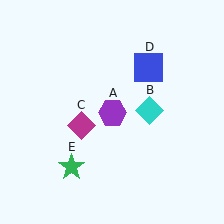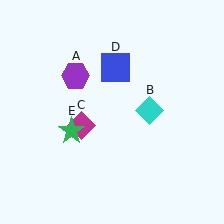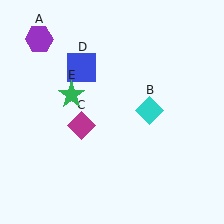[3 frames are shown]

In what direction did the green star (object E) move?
The green star (object E) moved up.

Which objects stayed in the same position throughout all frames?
Cyan diamond (object B) and magenta diamond (object C) remained stationary.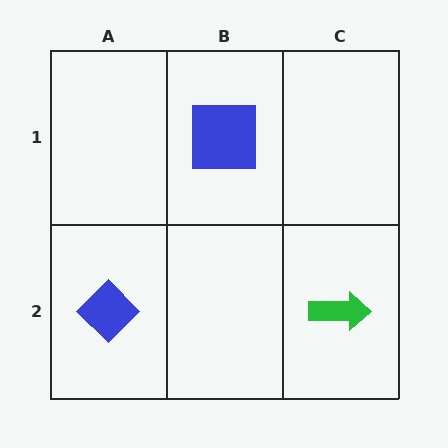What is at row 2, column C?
A green arrow.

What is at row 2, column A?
A blue diamond.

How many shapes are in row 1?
1 shape.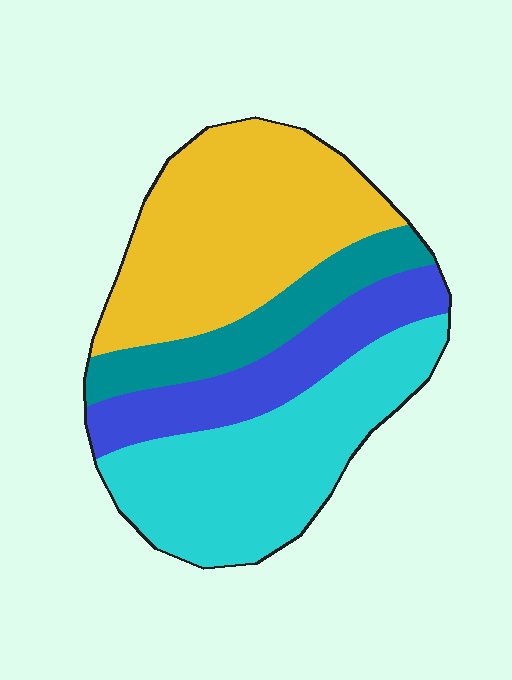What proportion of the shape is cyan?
Cyan covers around 30% of the shape.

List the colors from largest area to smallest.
From largest to smallest: yellow, cyan, blue, teal.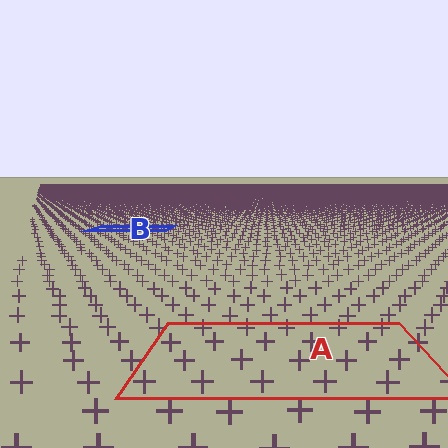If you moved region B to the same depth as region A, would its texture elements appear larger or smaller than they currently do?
They would appear larger. At a closer depth, the same texture elements are projected at a bigger on-screen size.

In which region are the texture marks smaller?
The texture marks are smaller in region B, because it is farther away.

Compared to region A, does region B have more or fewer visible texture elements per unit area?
Region B has more texture elements per unit area — they are packed more densely because it is farther away.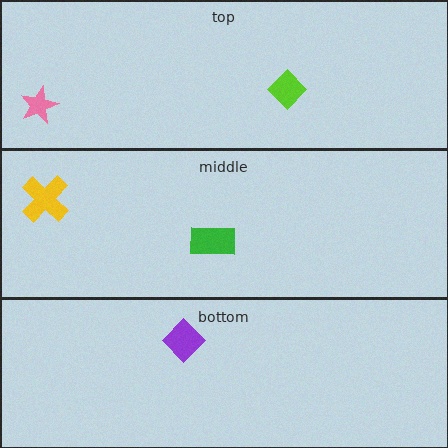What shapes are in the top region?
The pink star, the lime diamond.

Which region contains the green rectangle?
The middle region.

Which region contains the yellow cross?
The middle region.